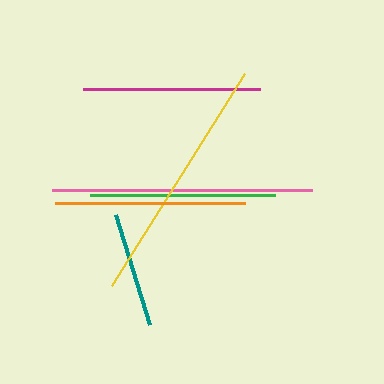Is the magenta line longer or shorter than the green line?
The green line is longer than the magenta line.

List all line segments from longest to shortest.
From longest to shortest: pink, yellow, orange, green, magenta, teal.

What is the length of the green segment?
The green segment is approximately 186 pixels long.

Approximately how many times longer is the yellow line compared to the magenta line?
The yellow line is approximately 1.4 times the length of the magenta line.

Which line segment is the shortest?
The teal line is the shortest at approximately 115 pixels.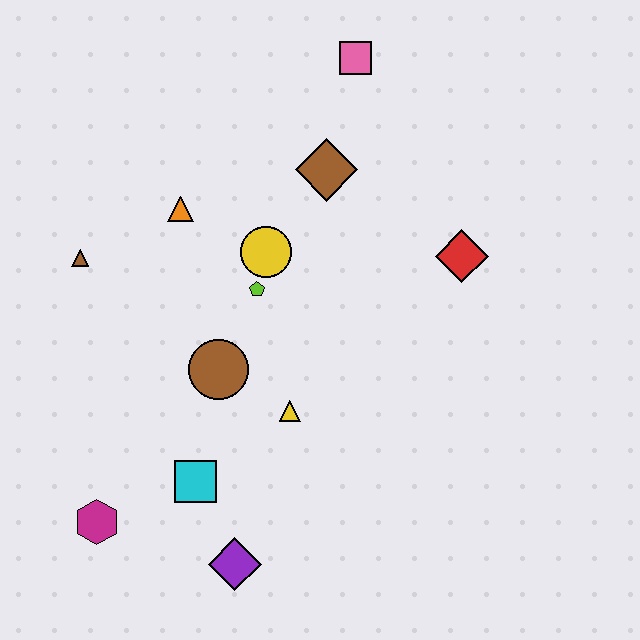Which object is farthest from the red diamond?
The magenta hexagon is farthest from the red diamond.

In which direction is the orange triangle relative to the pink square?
The orange triangle is to the left of the pink square.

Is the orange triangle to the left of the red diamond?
Yes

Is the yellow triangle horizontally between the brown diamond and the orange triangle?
Yes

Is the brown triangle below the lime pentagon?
No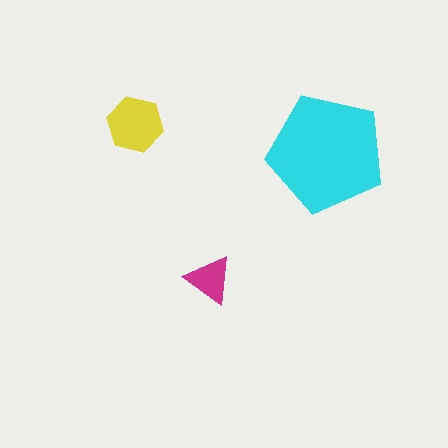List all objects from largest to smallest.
The cyan pentagon, the yellow hexagon, the magenta triangle.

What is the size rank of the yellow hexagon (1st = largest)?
2nd.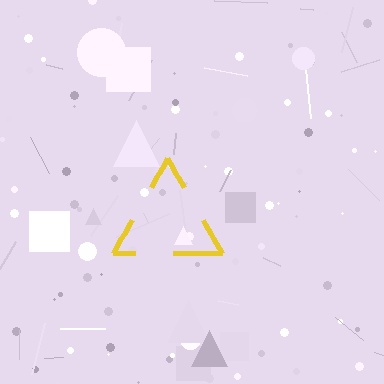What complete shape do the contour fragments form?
The contour fragments form a triangle.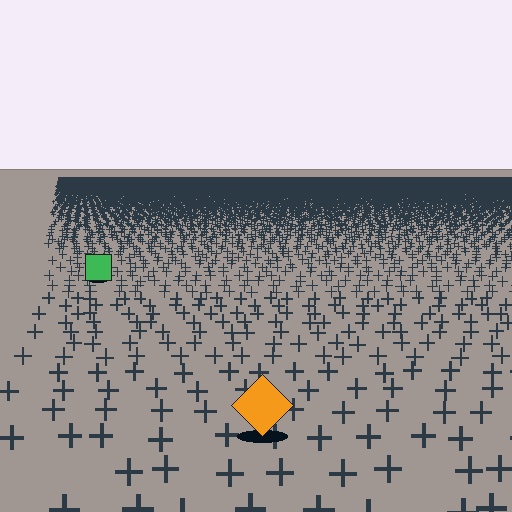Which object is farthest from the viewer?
The green square is farthest from the viewer. It appears smaller and the ground texture around it is denser.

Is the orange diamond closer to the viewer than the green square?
Yes. The orange diamond is closer — you can tell from the texture gradient: the ground texture is coarser near it.